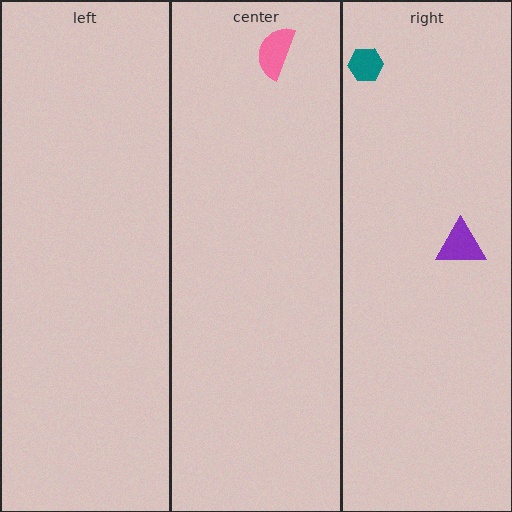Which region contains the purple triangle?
The right region.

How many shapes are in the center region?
1.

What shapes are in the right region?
The purple triangle, the teal hexagon.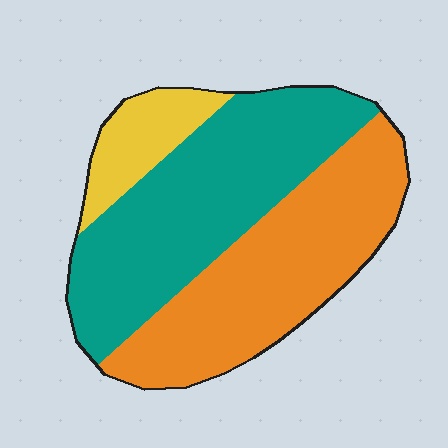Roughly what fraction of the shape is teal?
Teal takes up between a third and a half of the shape.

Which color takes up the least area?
Yellow, at roughly 10%.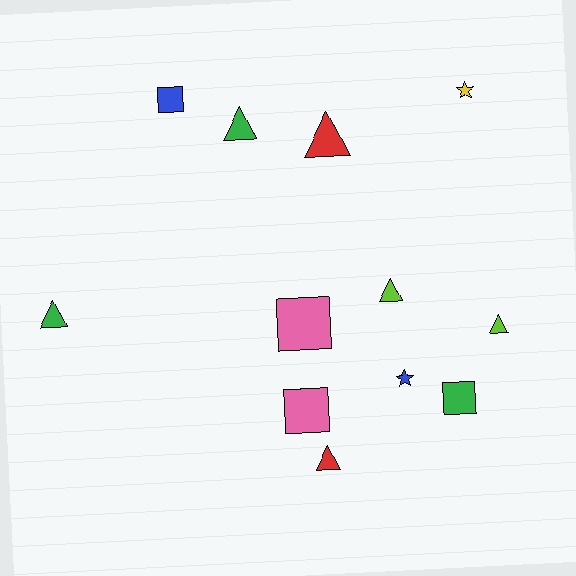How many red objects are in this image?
There are 2 red objects.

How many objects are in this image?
There are 12 objects.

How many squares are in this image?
There are 4 squares.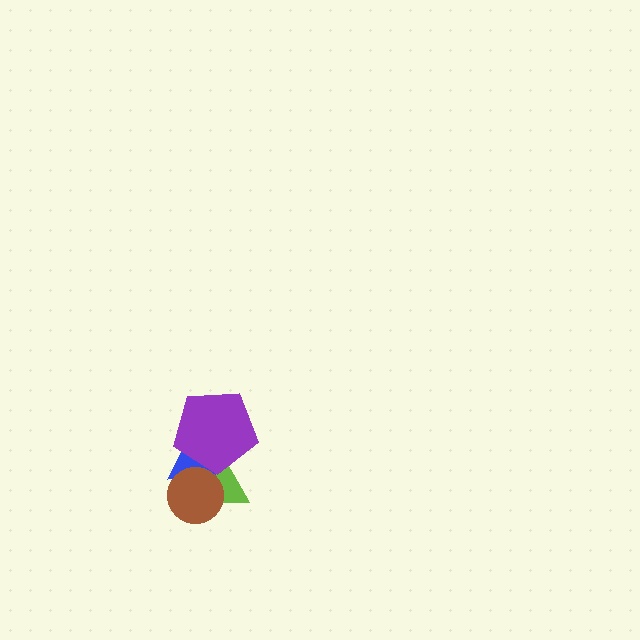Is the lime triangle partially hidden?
Yes, it is partially covered by another shape.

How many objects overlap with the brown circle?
2 objects overlap with the brown circle.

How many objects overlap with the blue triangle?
3 objects overlap with the blue triangle.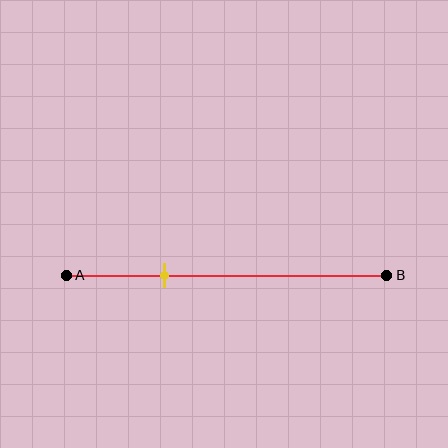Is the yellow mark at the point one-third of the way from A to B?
Yes, the mark is approximately at the one-third point.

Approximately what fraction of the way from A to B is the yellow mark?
The yellow mark is approximately 30% of the way from A to B.